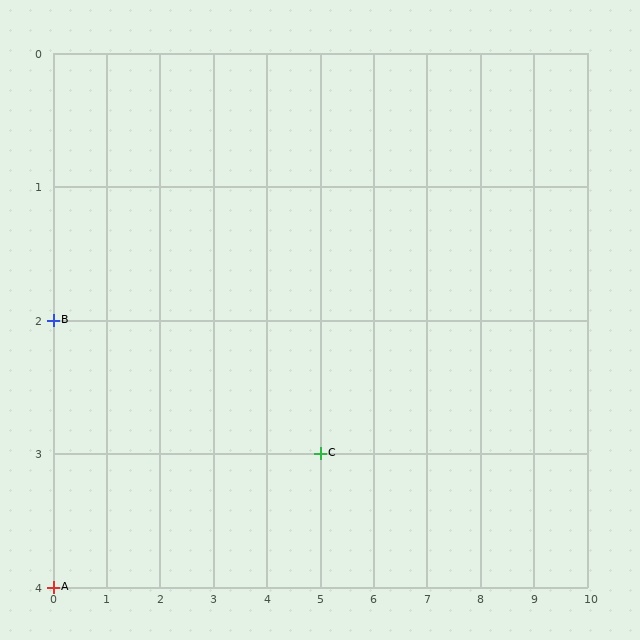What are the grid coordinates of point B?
Point B is at grid coordinates (0, 2).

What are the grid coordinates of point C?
Point C is at grid coordinates (5, 3).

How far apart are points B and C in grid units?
Points B and C are 5 columns and 1 row apart (about 5.1 grid units diagonally).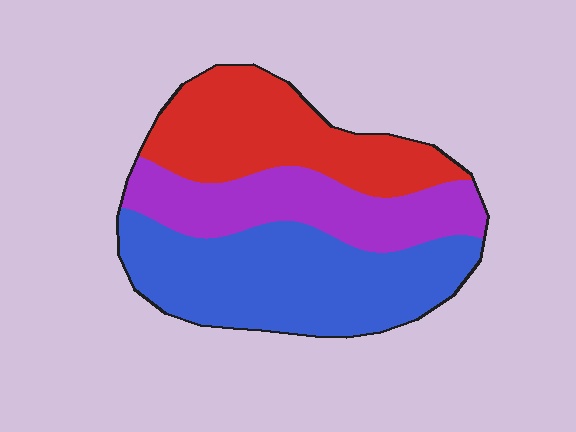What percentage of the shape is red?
Red takes up between a quarter and a half of the shape.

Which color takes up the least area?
Purple, at roughly 25%.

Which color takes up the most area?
Blue, at roughly 40%.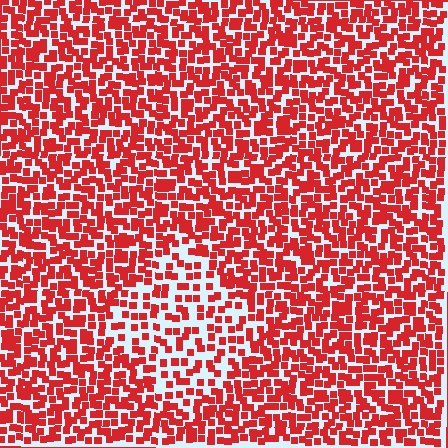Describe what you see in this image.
The image contains small red elements arranged at two different densities. A diamond-shaped region is visible where the elements are less densely packed than the surrounding area.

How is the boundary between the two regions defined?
The boundary is defined by a change in element density (approximately 1.8x ratio). All elements are the same color, size, and shape.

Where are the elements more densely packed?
The elements are more densely packed outside the diamond boundary.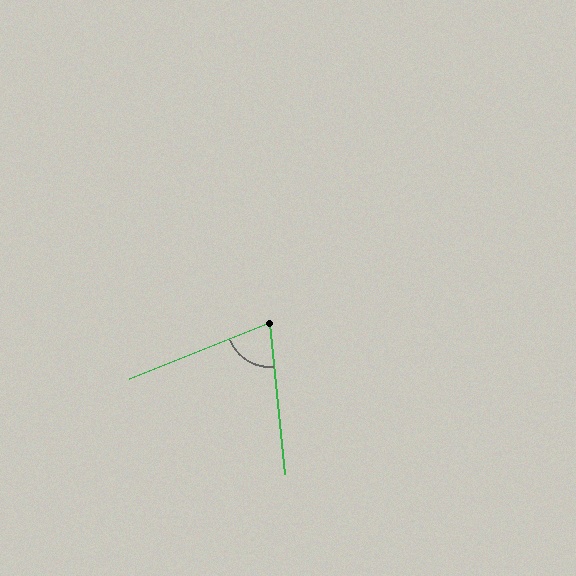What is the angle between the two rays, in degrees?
Approximately 74 degrees.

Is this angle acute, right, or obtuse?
It is acute.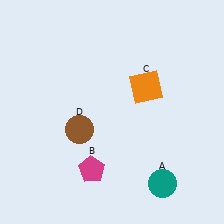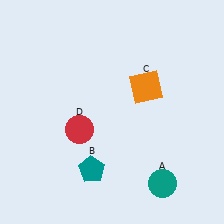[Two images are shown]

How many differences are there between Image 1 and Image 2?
There are 2 differences between the two images.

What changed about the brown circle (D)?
In Image 1, D is brown. In Image 2, it changed to red.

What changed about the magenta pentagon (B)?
In Image 1, B is magenta. In Image 2, it changed to teal.